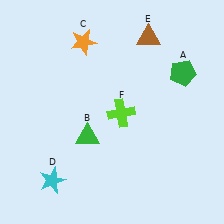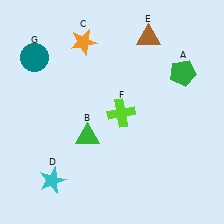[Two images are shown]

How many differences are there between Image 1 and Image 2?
There is 1 difference between the two images.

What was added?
A teal circle (G) was added in Image 2.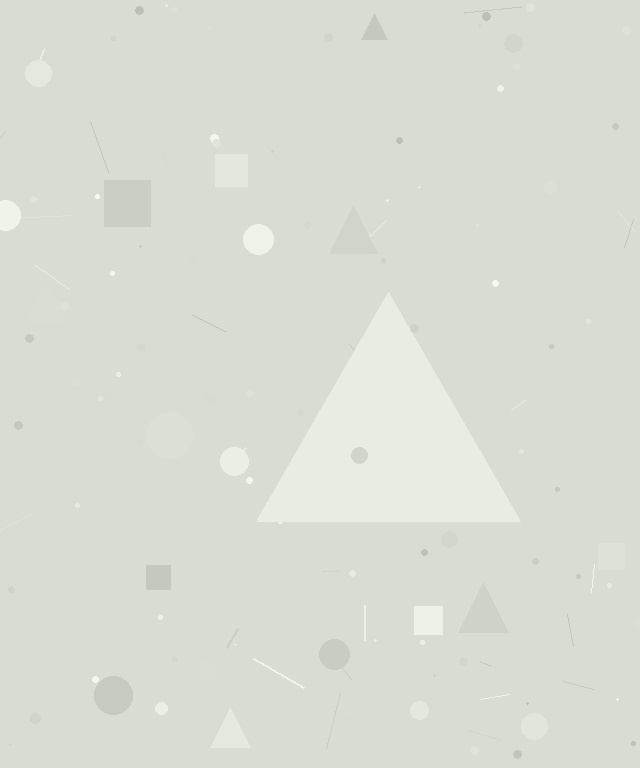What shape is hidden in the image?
A triangle is hidden in the image.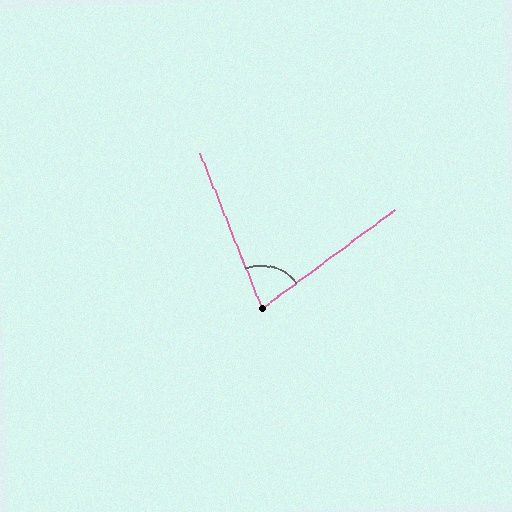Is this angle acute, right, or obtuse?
It is acute.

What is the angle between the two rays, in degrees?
Approximately 75 degrees.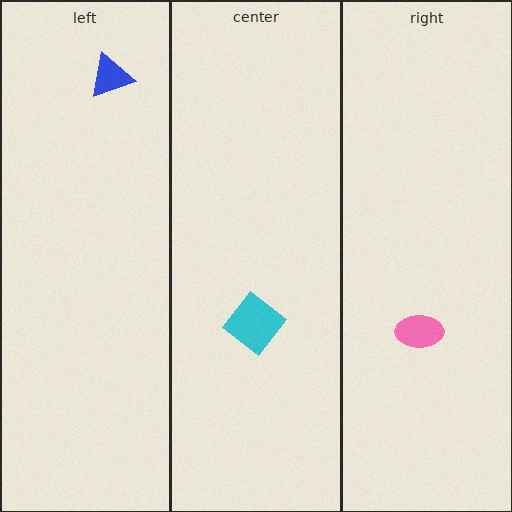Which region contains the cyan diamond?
The center region.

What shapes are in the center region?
The cyan diamond.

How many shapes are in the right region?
1.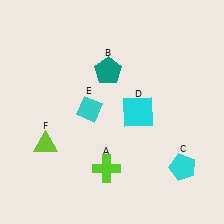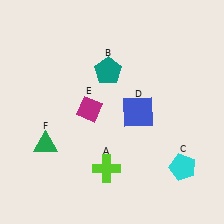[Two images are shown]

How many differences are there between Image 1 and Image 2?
There are 3 differences between the two images.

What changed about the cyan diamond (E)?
In Image 1, E is cyan. In Image 2, it changed to magenta.